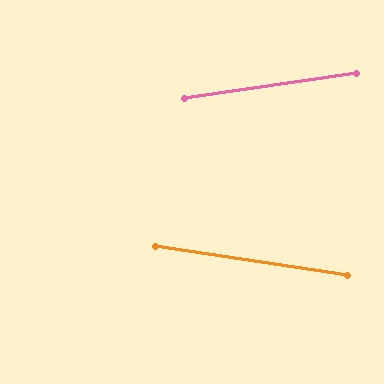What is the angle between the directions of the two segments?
Approximately 17 degrees.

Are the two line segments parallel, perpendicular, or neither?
Neither parallel nor perpendicular — they differ by about 17°.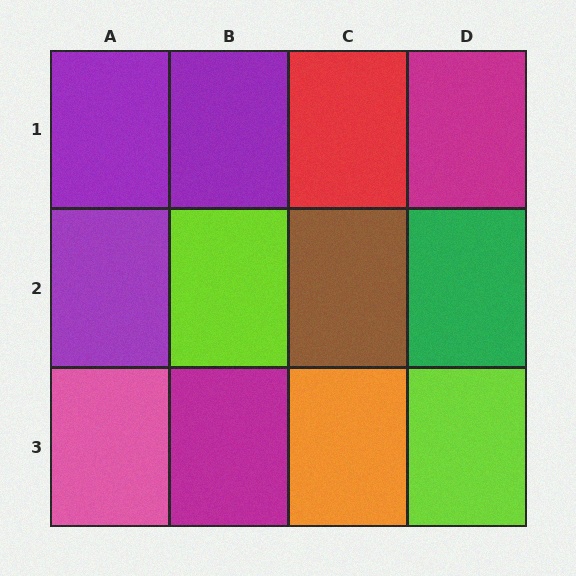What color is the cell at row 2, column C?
Brown.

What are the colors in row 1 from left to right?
Purple, purple, red, magenta.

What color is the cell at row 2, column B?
Lime.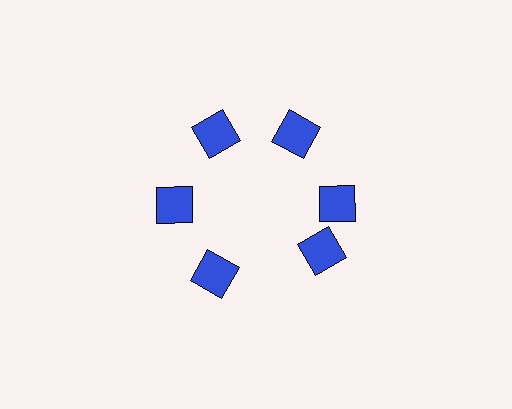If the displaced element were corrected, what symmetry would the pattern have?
It would have 6-fold rotational symmetry — the pattern would map onto itself every 60 degrees.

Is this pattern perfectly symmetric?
No. The 6 blue squares are arranged in a ring, but one element near the 5 o'clock position is rotated out of alignment along the ring, breaking the 6-fold rotational symmetry.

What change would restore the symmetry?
The symmetry would be restored by rotating it back into even spacing with its neighbors so that all 6 squares sit at equal angles and equal distance from the center.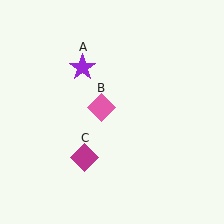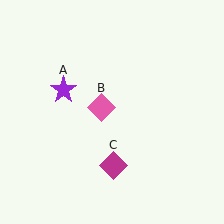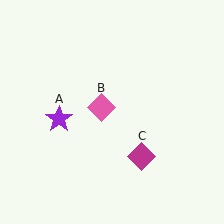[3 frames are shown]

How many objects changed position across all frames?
2 objects changed position: purple star (object A), magenta diamond (object C).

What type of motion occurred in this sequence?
The purple star (object A), magenta diamond (object C) rotated counterclockwise around the center of the scene.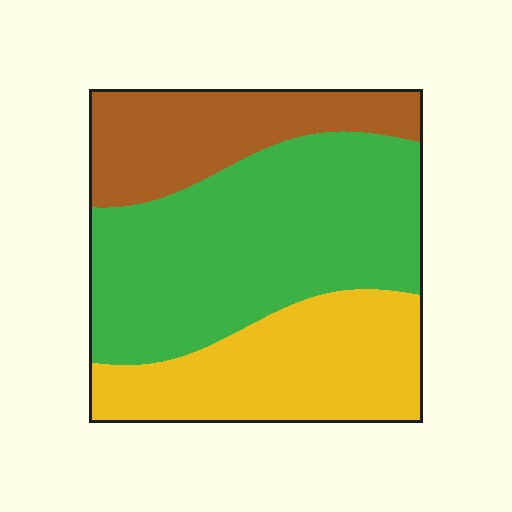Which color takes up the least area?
Brown, at roughly 20%.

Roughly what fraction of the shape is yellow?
Yellow takes up between a quarter and a half of the shape.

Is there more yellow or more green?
Green.